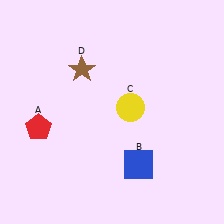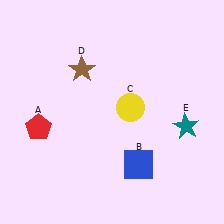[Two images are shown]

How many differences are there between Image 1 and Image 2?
There is 1 difference between the two images.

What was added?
A teal star (E) was added in Image 2.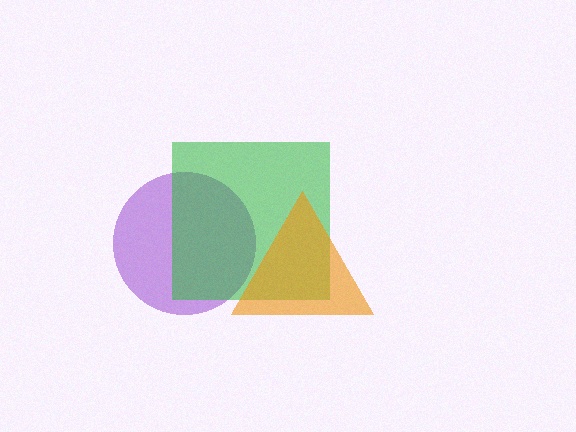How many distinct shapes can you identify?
There are 3 distinct shapes: a purple circle, a green square, an orange triangle.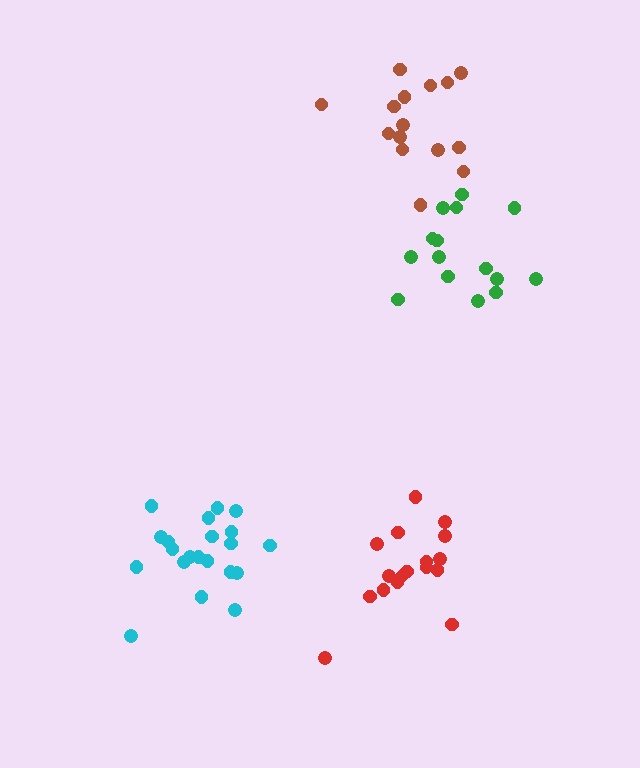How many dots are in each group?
Group 1: 15 dots, Group 2: 21 dots, Group 3: 17 dots, Group 4: 15 dots (68 total).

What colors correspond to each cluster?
The clusters are colored: brown, cyan, red, green.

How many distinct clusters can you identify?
There are 4 distinct clusters.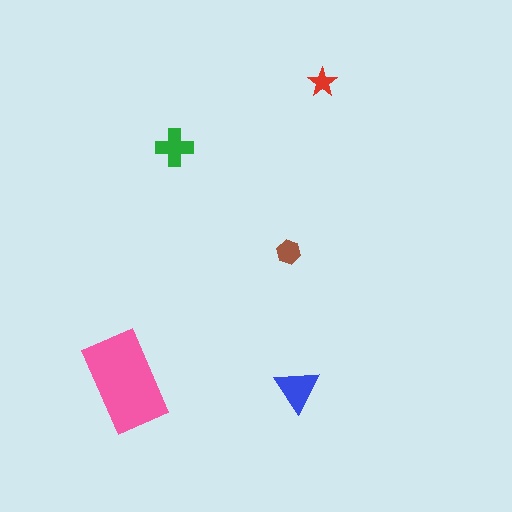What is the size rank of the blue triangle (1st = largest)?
2nd.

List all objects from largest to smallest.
The pink rectangle, the blue triangle, the green cross, the brown hexagon, the red star.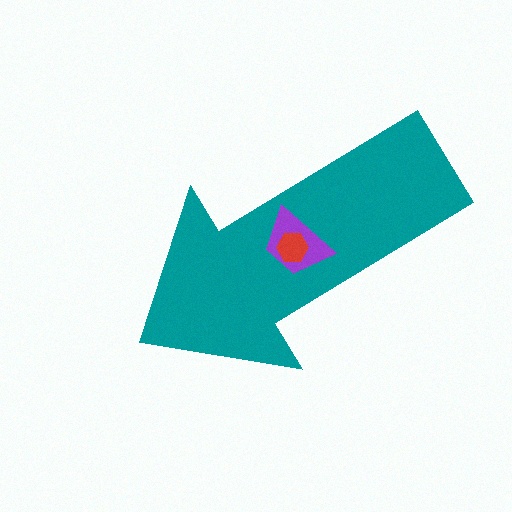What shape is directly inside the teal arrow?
The purple trapezoid.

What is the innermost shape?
The red hexagon.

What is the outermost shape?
The teal arrow.